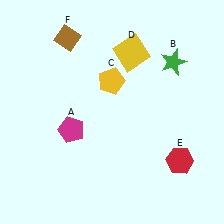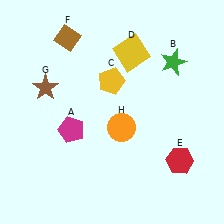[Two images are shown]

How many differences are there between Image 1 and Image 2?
There are 2 differences between the two images.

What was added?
A brown star (G), an orange circle (H) were added in Image 2.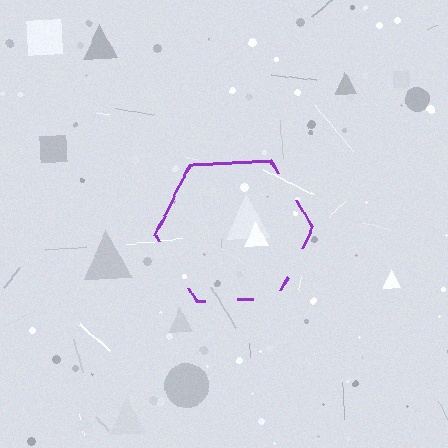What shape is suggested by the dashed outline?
The dashed outline suggests a hexagon.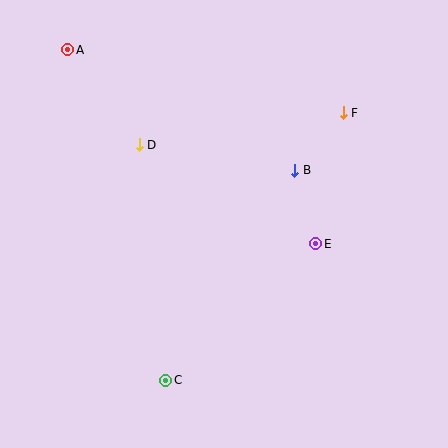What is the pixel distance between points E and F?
The distance between E and F is 134 pixels.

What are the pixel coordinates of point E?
Point E is at (316, 244).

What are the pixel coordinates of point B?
Point B is at (295, 170).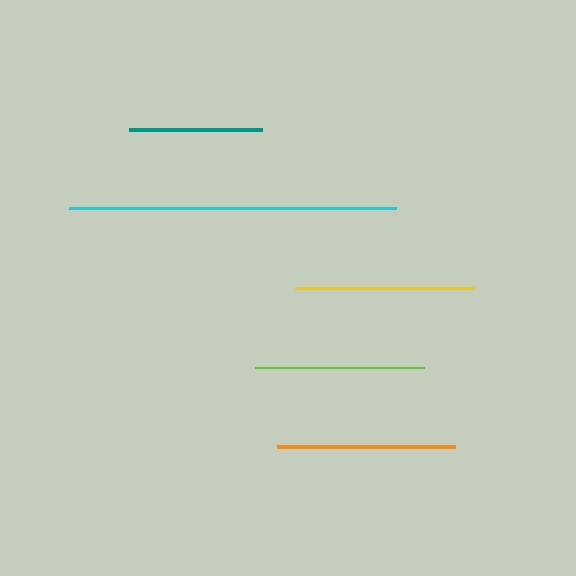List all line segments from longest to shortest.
From longest to shortest: cyan, yellow, orange, lime, teal.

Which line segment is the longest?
The cyan line is the longest at approximately 327 pixels.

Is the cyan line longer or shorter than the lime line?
The cyan line is longer than the lime line.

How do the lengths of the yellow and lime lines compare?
The yellow and lime lines are approximately the same length.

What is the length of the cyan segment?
The cyan segment is approximately 327 pixels long.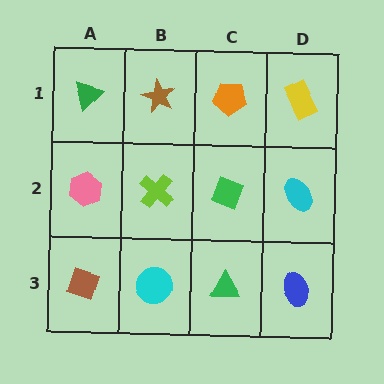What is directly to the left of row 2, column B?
A pink hexagon.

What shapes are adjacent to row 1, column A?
A pink hexagon (row 2, column A), a brown star (row 1, column B).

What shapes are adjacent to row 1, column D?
A cyan ellipse (row 2, column D), an orange pentagon (row 1, column C).